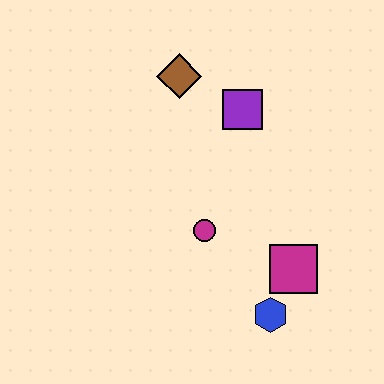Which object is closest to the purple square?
The brown diamond is closest to the purple square.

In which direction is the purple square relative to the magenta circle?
The purple square is above the magenta circle.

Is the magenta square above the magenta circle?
No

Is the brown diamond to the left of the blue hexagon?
Yes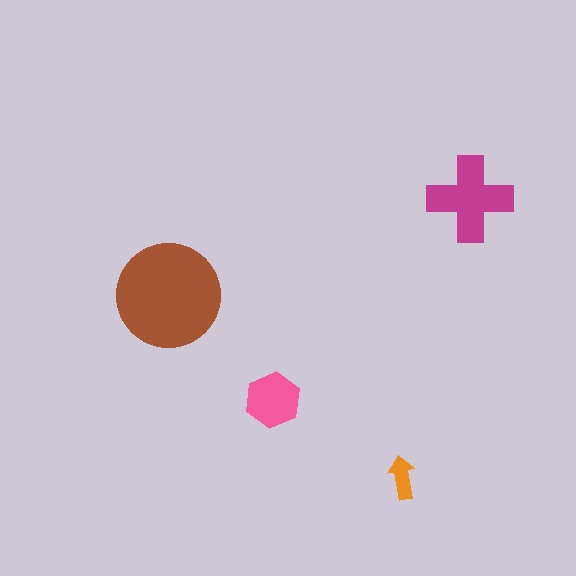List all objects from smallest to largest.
The orange arrow, the pink hexagon, the magenta cross, the brown circle.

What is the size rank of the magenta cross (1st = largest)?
2nd.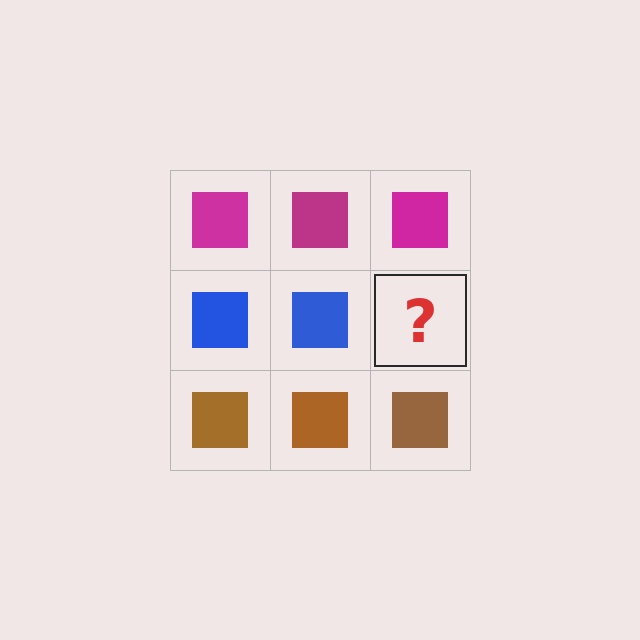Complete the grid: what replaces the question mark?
The question mark should be replaced with a blue square.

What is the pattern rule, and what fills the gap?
The rule is that each row has a consistent color. The gap should be filled with a blue square.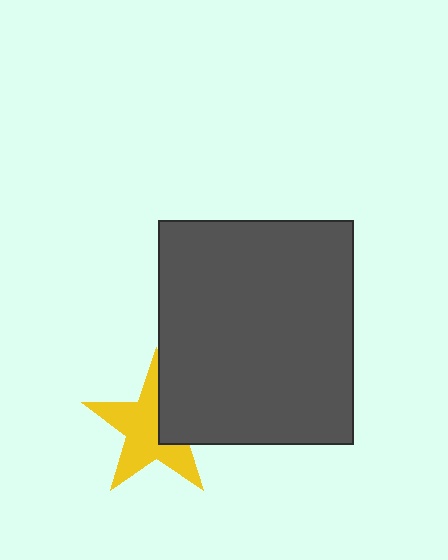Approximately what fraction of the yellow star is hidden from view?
Roughly 35% of the yellow star is hidden behind the dark gray rectangle.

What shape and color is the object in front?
The object in front is a dark gray rectangle.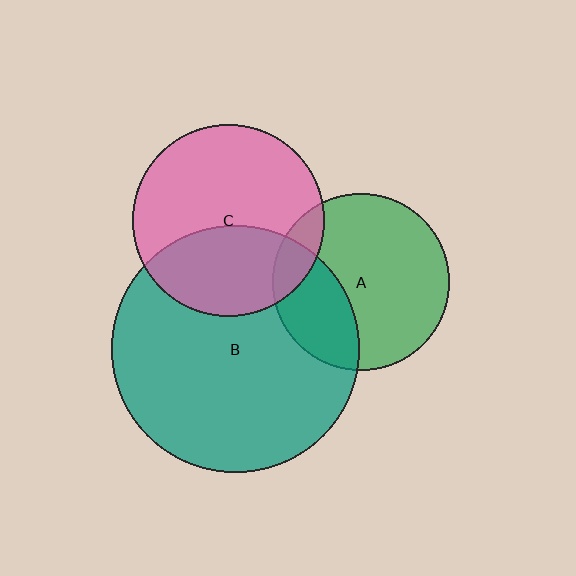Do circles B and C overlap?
Yes.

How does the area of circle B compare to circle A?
Approximately 2.0 times.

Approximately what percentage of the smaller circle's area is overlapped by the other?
Approximately 40%.